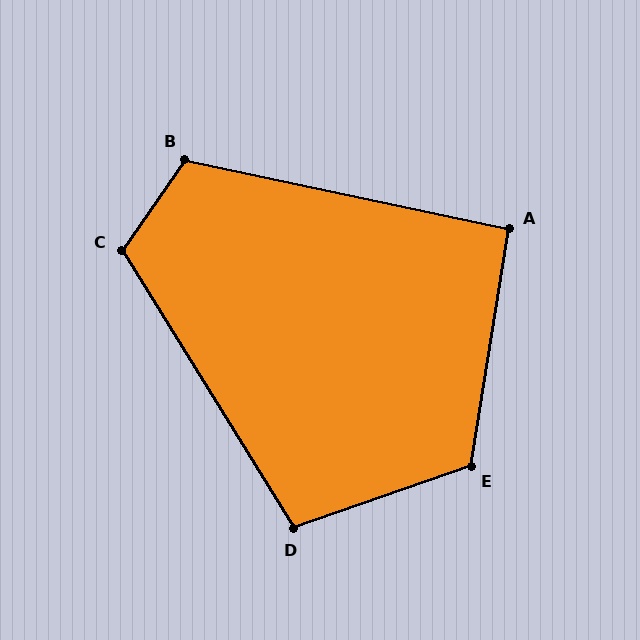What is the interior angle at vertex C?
Approximately 114 degrees (obtuse).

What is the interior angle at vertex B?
Approximately 113 degrees (obtuse).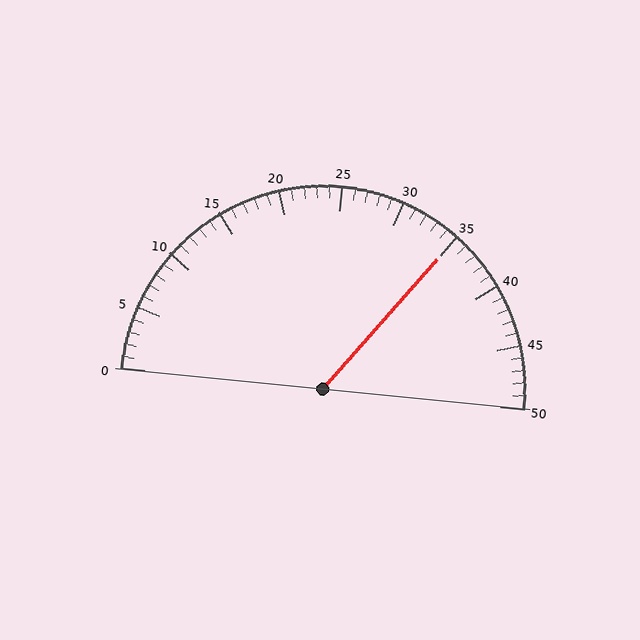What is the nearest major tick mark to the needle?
The nearest major tick mark is 35.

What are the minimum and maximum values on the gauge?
The gauge ranges from 0 to 50.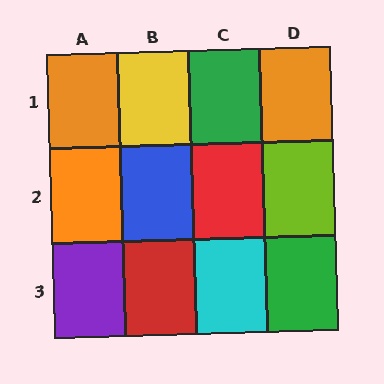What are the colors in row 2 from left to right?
Orange, blue, red, lime.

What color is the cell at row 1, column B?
Yellow.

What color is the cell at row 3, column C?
Cyan.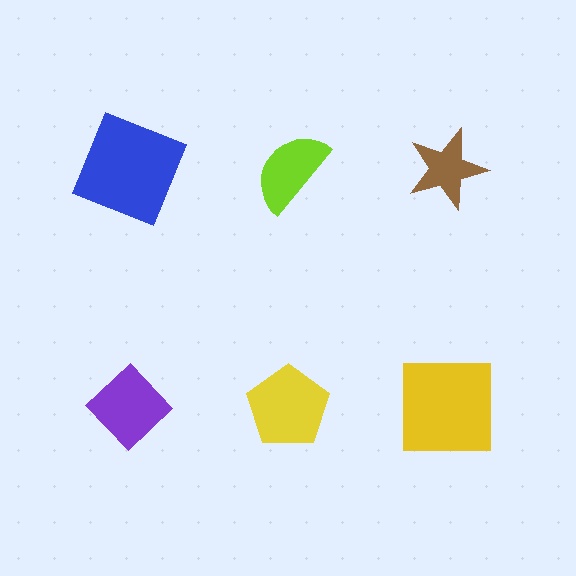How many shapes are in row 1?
3 shapes.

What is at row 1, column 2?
A lime semicircle.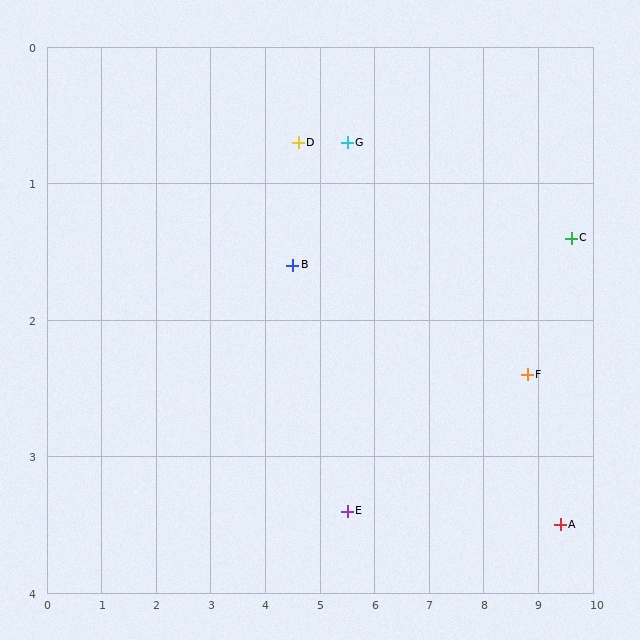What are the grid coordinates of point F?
Point F is at approximately (8.8, 2.4).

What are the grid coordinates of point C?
Point C is at approximately (9.6, 1.4).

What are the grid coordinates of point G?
Point G is at approximately (5.5, 0.7).